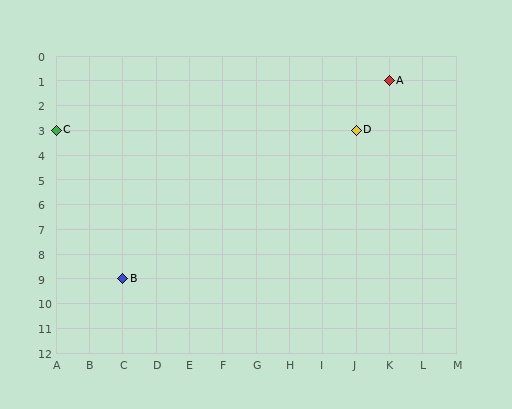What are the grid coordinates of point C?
Point C is at grid coordinates (A, 3).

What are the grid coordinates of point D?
Point D is at grid coordinates (J, 3).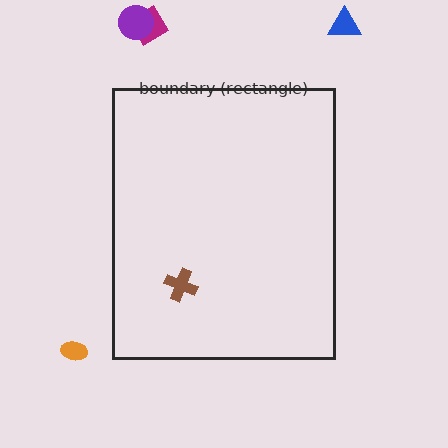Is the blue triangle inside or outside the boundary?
Outside.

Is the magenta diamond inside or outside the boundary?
Outside.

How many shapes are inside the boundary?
1 inside, 4 outside.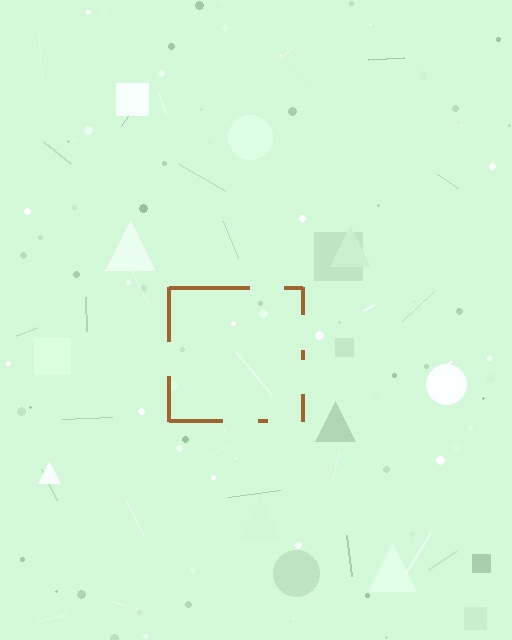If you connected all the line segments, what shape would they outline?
They would outline a square.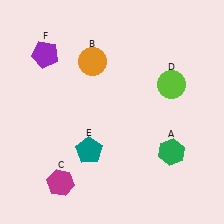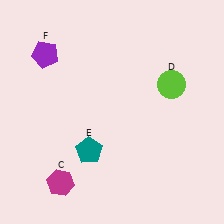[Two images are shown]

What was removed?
The green hexagon (A), the orange circle (B) were removed in Image 2.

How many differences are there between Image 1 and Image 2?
There are 2 differences between the two images.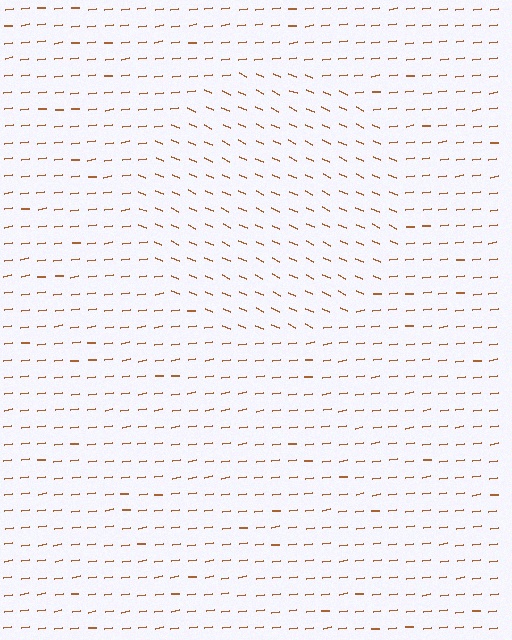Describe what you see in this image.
The image is filled with small brown line segments. A circle region in the image has lines oriented differently from the surrounding lines, creating a visible texture boundary.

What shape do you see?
I see a circle.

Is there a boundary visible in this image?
Yes, there is a texture boundary formed by a change in line orientation.